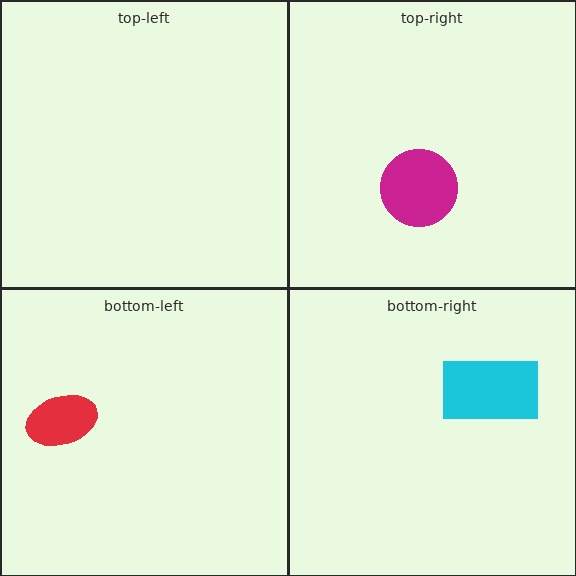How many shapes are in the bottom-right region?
1.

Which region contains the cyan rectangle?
The bottom-right region.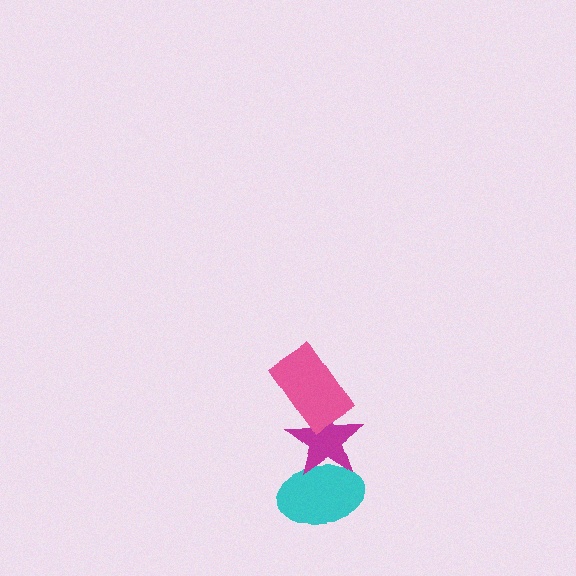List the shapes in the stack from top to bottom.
From top to bottom: the pink rectangle, the magenta star, the cyan ellipse.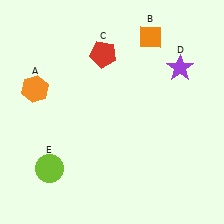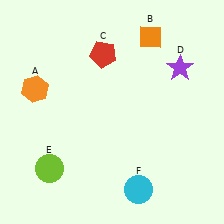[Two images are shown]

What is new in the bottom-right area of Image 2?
A cyan circle (F) was added in the bottom-right area of Image 2.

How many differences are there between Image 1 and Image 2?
There is 1 difference between the two images.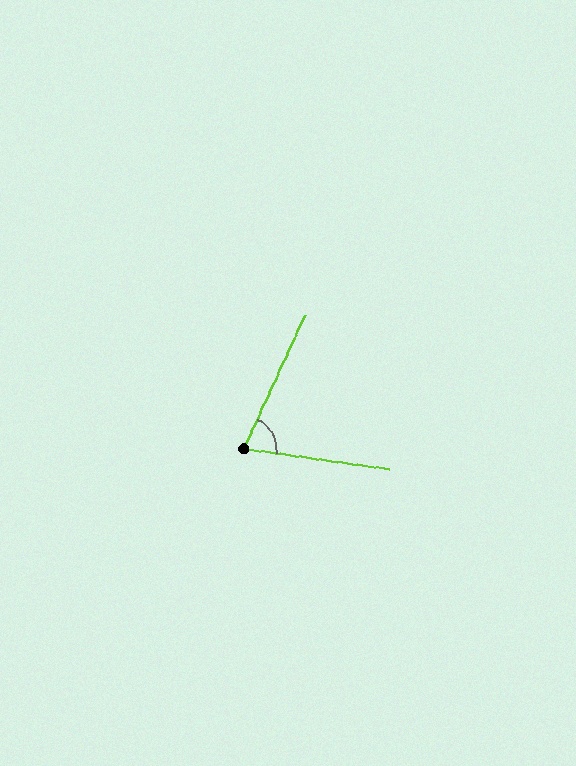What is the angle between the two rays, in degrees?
Approximately 73 degrees.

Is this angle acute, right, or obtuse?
It is acute.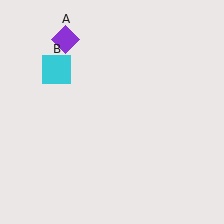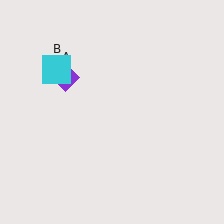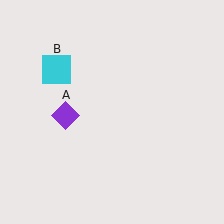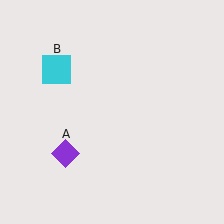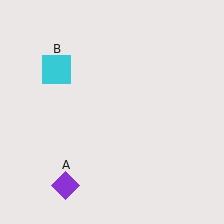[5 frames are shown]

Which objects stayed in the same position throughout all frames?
Cyan square (object B) remained stationary.